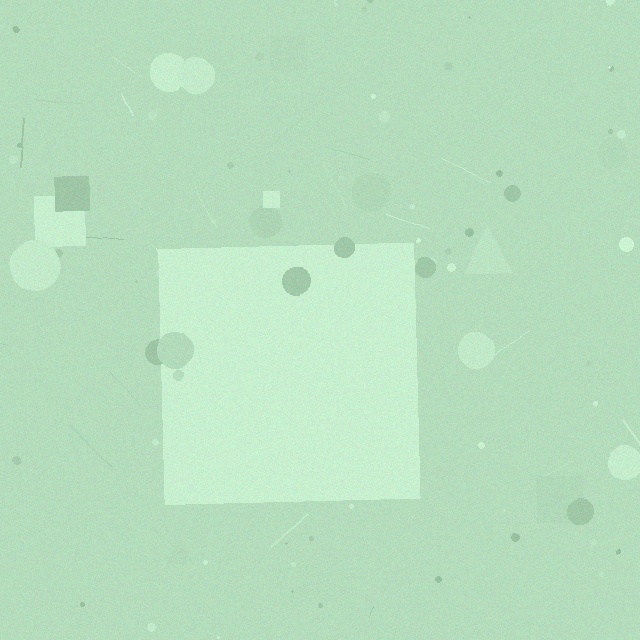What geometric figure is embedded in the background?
A square is embedded in the background.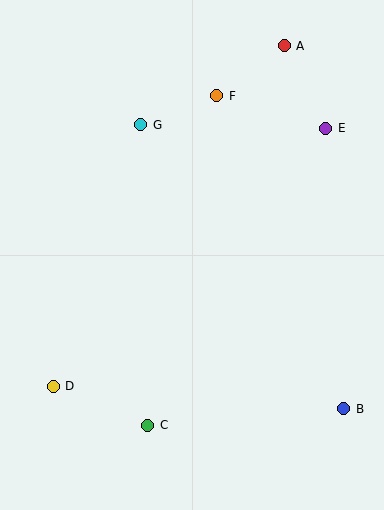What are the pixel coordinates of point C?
Point C is at (148, 425).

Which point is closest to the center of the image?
Point G at (141, 125) is closest to the center.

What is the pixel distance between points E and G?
The distance between E and G is 185 pixels.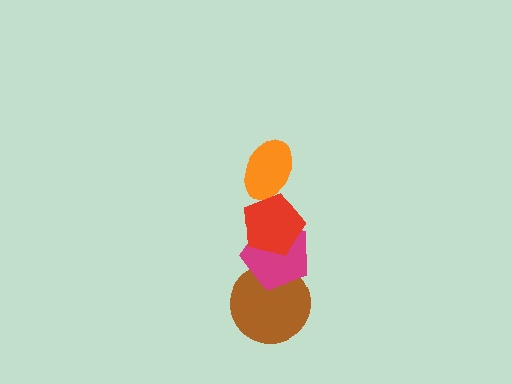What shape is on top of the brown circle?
The magenta pentagon is on top of the brown circle.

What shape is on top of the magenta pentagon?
The red pentagon is on top of the magenta pentagon.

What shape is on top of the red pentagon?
The orange ellipse is on top of the red pentagon.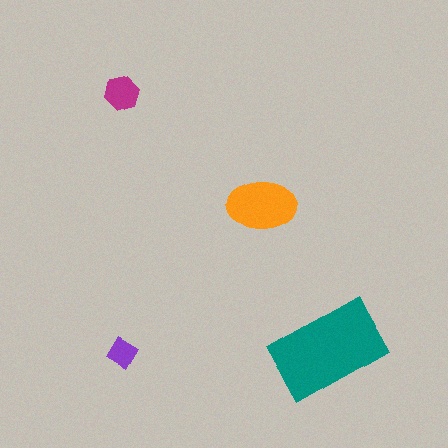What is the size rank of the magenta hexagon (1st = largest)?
3rd.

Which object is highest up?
The magenta hexagon is topmost.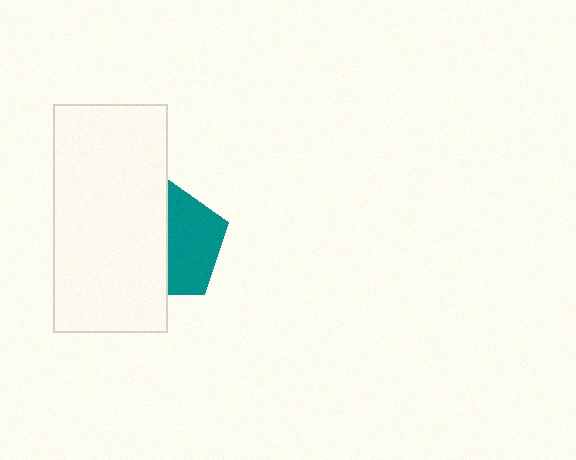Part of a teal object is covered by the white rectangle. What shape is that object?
It is a pentagon.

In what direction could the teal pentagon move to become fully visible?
The teal pentagon could move right. That would shift it out from behind the white rectangle entirely.